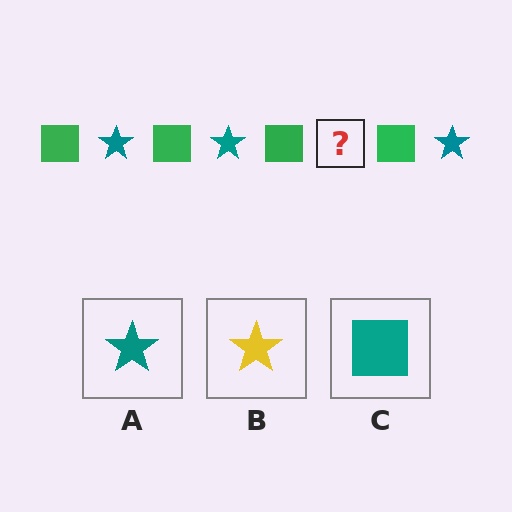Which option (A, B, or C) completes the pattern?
A.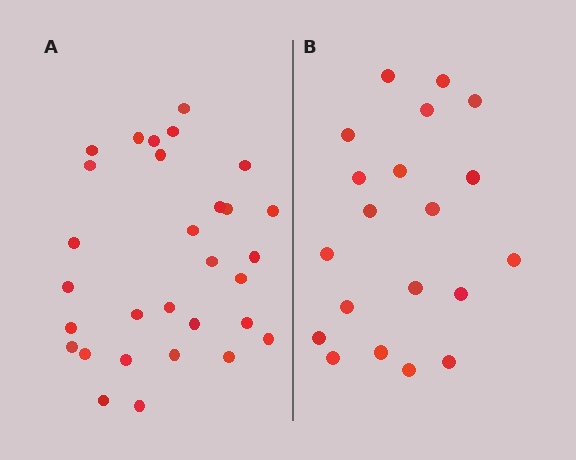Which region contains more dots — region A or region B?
Region A (the left region) has more dots.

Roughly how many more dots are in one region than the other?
Region A has roughly 10 or so more dots than region B.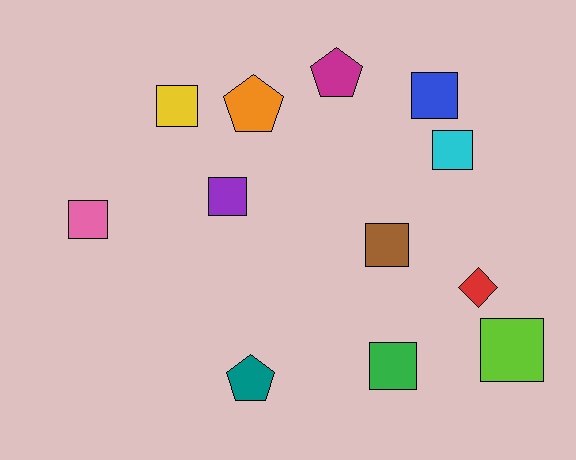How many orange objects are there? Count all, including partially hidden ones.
There is 1 orange object.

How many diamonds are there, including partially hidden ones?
There is 1 diamond.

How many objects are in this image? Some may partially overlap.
There are 12 objects.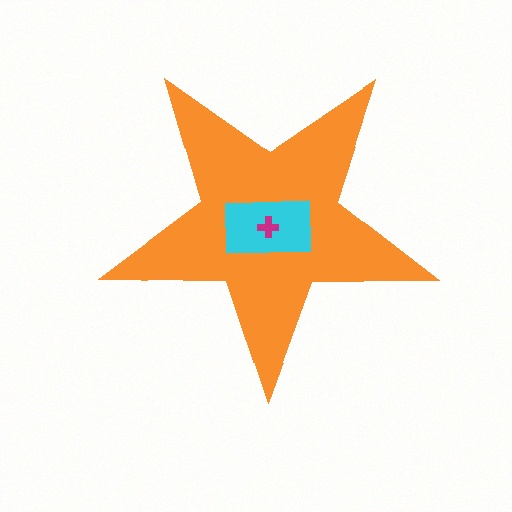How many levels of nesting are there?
3.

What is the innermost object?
The magenta cross.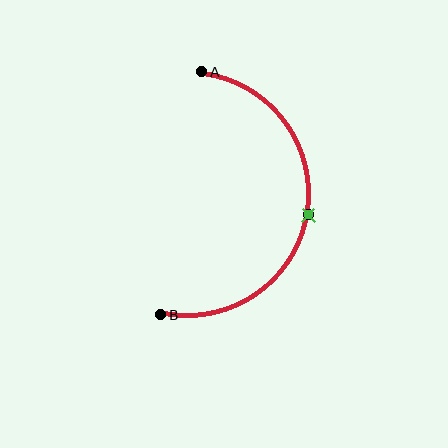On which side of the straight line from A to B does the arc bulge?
The arc bulges to the right of the straight line connecting A and B.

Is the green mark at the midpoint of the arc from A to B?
Yes. The green mark lies on the arc at equal arc-length from both A and B — it is the arc midpoint.